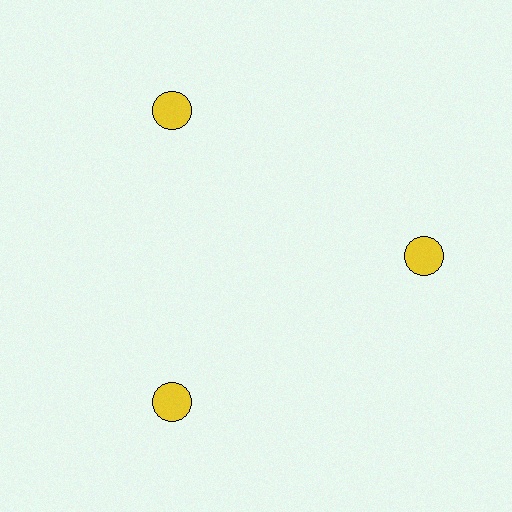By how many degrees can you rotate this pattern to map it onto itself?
The pattern maps onto itself every 120 degrees of rotation.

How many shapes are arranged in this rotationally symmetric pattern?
There are 3 shapes, arranged in 3 groups of 1.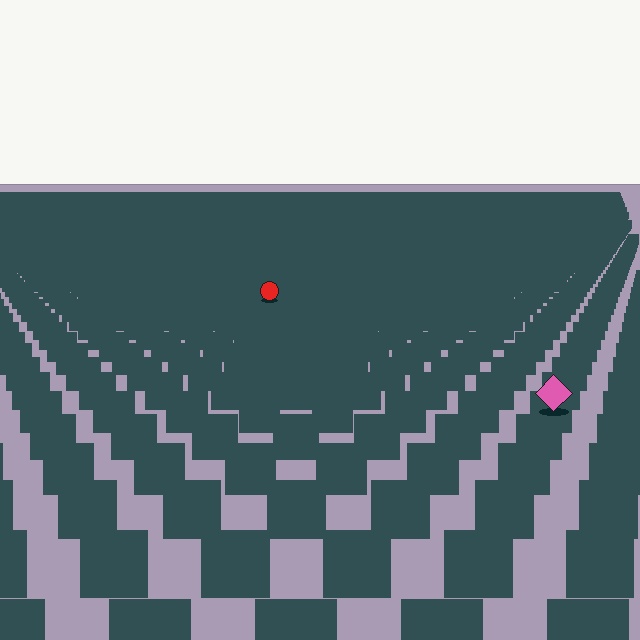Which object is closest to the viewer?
The pink diamond is closest. The texture marks near it are larger and more spread out.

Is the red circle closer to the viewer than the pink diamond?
No. The pink diamond is closer — you can tell from the texture gradient: the ground texture is coarser near it.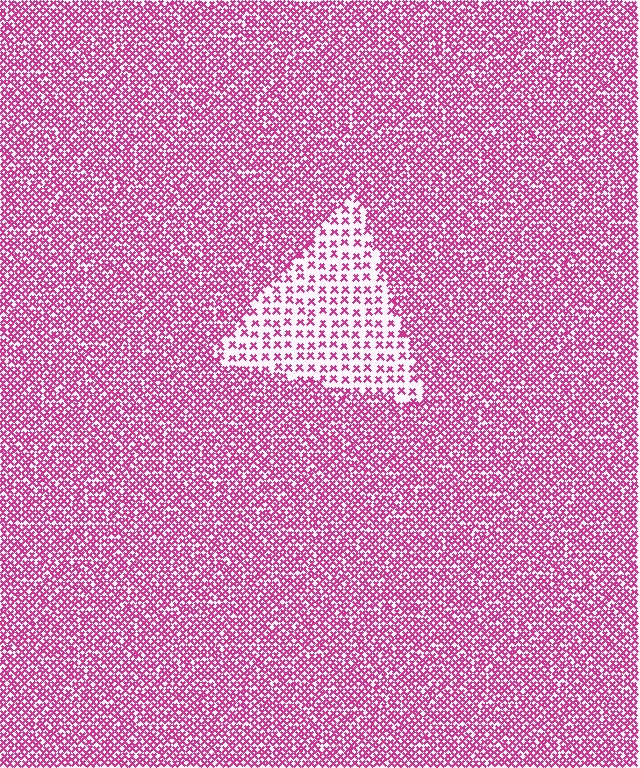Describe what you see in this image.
The image contains small magenta elements arranged at two different densities. A triangle-shaped region is visible where the elements are less densely packed than the surrounding area.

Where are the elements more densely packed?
The elements are more densely packed outside the triangle boundary.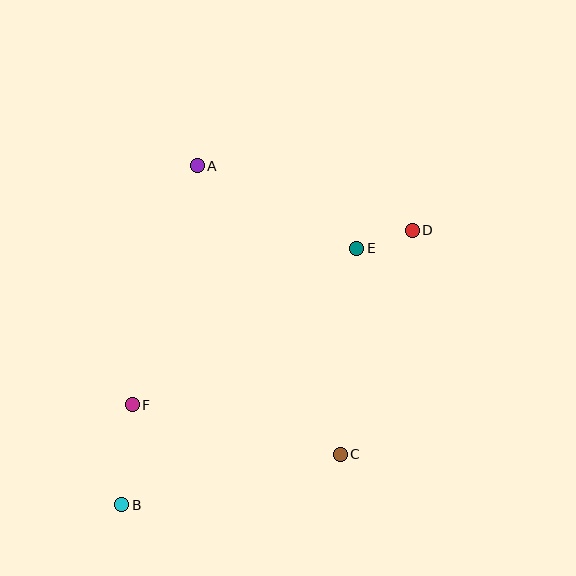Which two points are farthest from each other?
Points B and D are farthest from each other.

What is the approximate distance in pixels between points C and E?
The distance between C and E is approximately 207 pixels.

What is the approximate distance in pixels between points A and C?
The distance between A and C is approximately 322 pixels.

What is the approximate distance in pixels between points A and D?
The distance between A and D is approximately 224 pixels.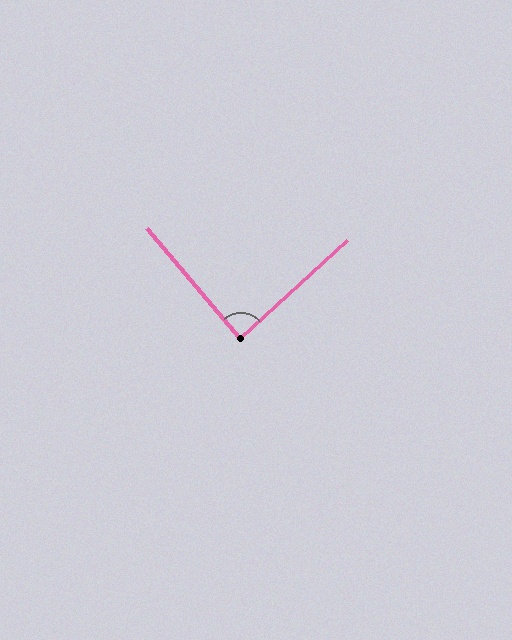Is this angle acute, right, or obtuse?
It is approximately a right angle.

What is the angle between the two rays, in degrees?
Approximately 87 degrees.